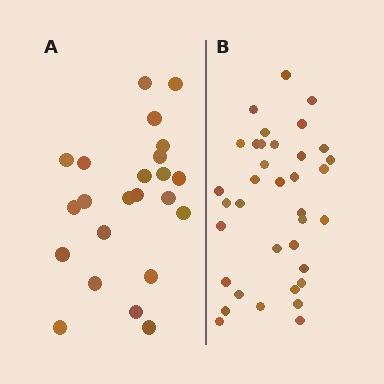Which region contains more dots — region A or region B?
Region B (the right region) has more dots.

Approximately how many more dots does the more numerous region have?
Region B has approximately 15 more dots than region A.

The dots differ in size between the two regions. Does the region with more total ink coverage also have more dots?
No. Region A has more total ink coverage because its dots are larger, but region B actually contains more individual dots. Total area can be misleading — the number of items is what matters here.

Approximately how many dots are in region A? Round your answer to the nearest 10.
About 20 dots. (The exact count is 23, which rounds to 20.)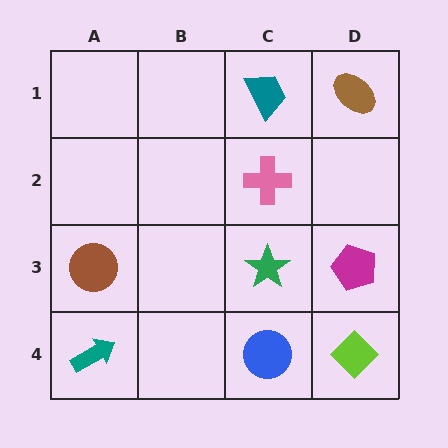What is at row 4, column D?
A lime diamond.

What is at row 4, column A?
A teal arrow.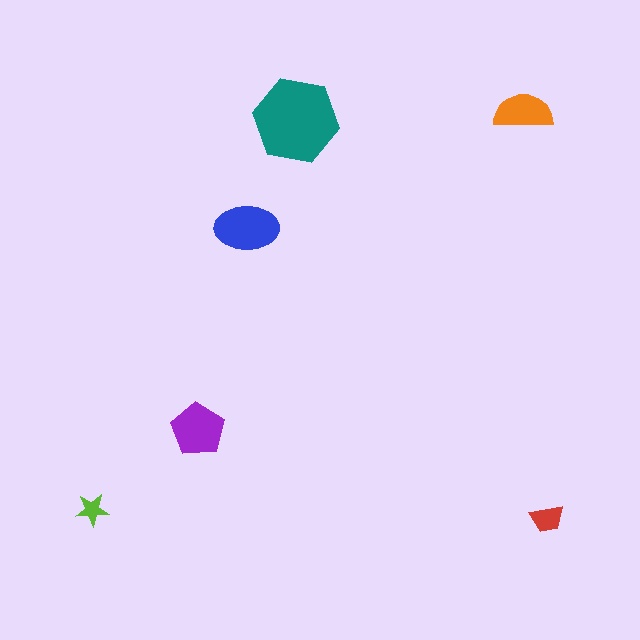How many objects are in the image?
There are 6 objects in the image.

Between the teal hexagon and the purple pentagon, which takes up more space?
The teal hexagon.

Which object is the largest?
The teal hexagon.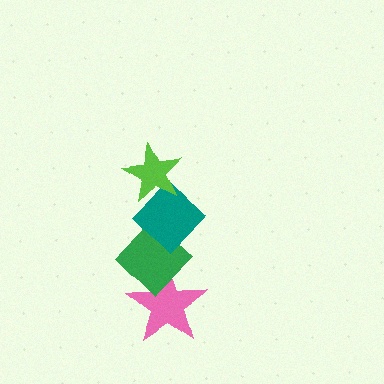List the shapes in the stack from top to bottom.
From top to bottom: the lime star, the teal diamond, the green diamond, the pink star.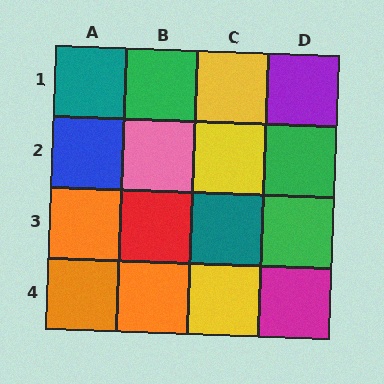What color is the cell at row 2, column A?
Blue.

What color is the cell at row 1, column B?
Green.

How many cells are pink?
1 cell is pink.